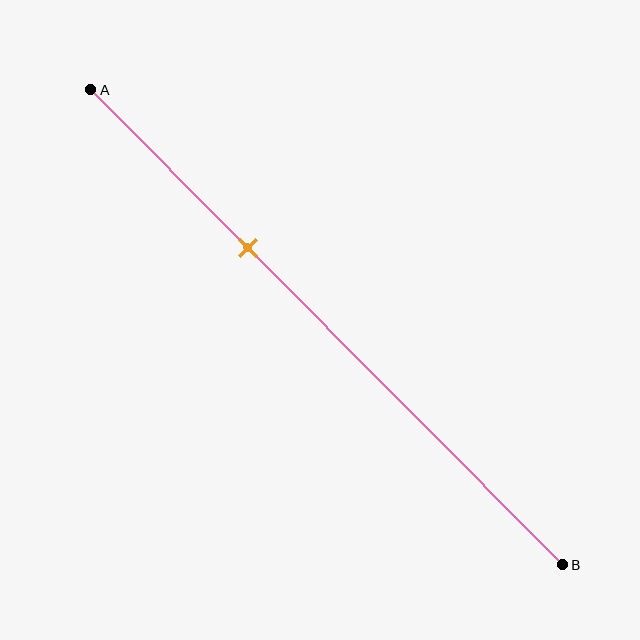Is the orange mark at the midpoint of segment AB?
No, the mark is at about 35% from A, not at the 50% midpoint.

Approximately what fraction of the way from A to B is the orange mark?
The orange mark is approximately 35% of the way from A to B.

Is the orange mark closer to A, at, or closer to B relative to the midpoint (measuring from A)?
The orange mark is closer to point A than the midpoint of segment AB.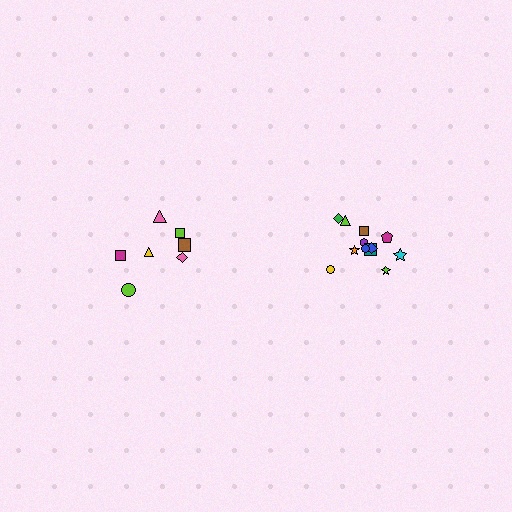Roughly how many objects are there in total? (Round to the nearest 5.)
Roughly 20 objects in total.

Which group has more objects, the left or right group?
The right group.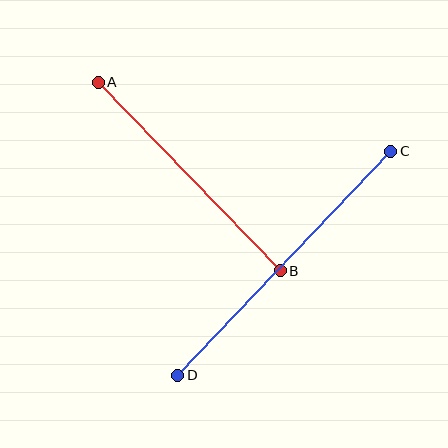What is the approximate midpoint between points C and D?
The midpoint is at approximately (284, 263) pixels.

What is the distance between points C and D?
The distance is approximately 309 pixels.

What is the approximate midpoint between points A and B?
The midpoint is at approximately (189, 176) pixels.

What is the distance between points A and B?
The distance is approximately 262 pixels.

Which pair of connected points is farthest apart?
Points C and D are farthest apart.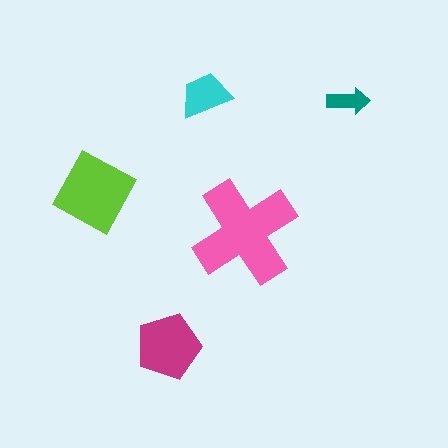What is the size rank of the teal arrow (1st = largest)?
5th.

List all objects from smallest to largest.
The teal arrow, the cyan trapezoid, the magenta pentagon, the lime diamond, the pink cross.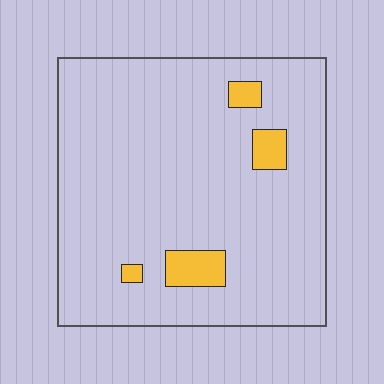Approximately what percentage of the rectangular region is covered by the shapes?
Approximately 5%.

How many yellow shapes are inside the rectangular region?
4.